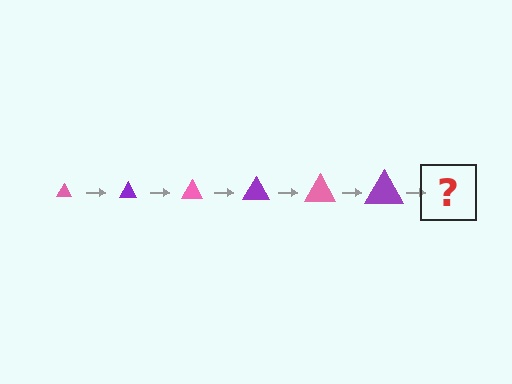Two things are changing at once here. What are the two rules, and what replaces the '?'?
The two rules are that the triangle grows larger each step and the color cycles through pink and purple. The '?' should be a pink triangle, larger than the previous one.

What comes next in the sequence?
The next element should be a pink triangle, larger than the previous one.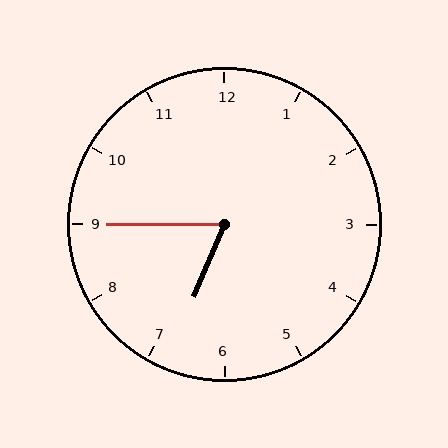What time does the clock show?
6:45.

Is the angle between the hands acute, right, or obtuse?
It is acute.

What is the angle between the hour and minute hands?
Approximately 68 degrees.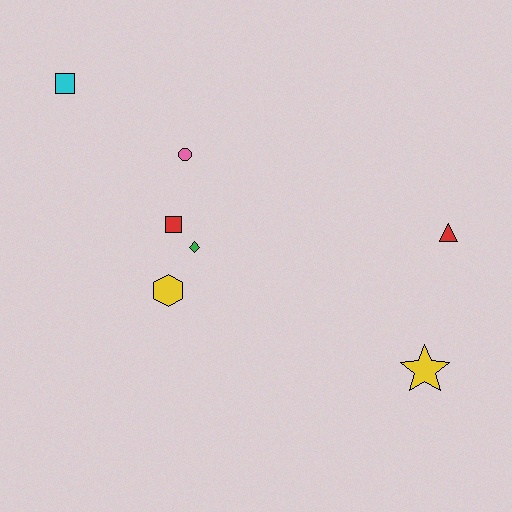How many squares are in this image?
There are 2 squares.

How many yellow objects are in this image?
There are 2 yellow objects.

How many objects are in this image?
There are 7 objects.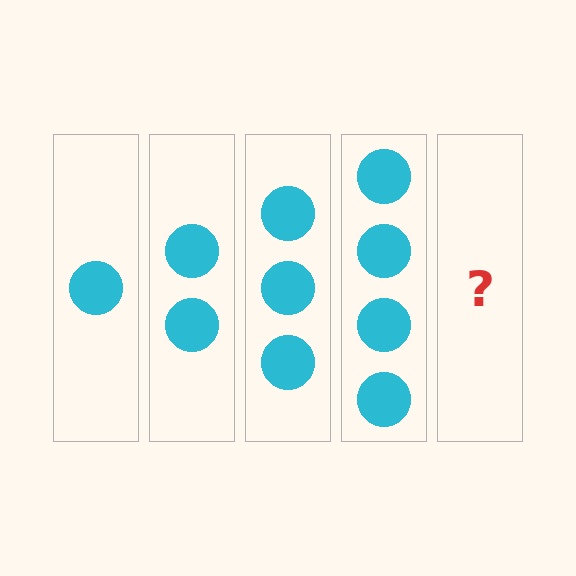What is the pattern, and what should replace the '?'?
The pattern is that each step adds one more circle. The '?' should be 5 circles.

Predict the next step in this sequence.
The next step is 5 circles.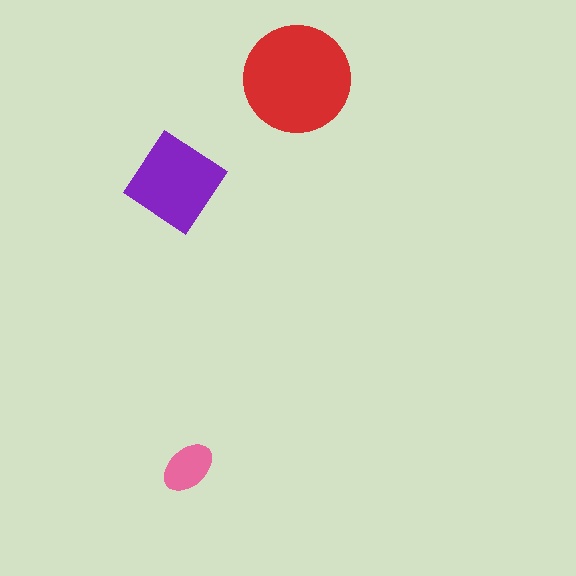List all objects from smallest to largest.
The pink ellipse, the purple diamond, the red circle.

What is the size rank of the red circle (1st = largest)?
1st.